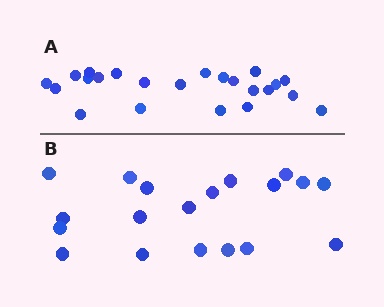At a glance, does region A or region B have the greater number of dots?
Region A (the top region) has more dots.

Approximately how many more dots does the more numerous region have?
Region A has about 4 more dots than region B.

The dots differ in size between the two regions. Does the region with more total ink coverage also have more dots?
No. Region B has more total ink coverage because its dots are larger, but region A actually contains more individual dots. Total area can be misleading — the number of items is what matters here.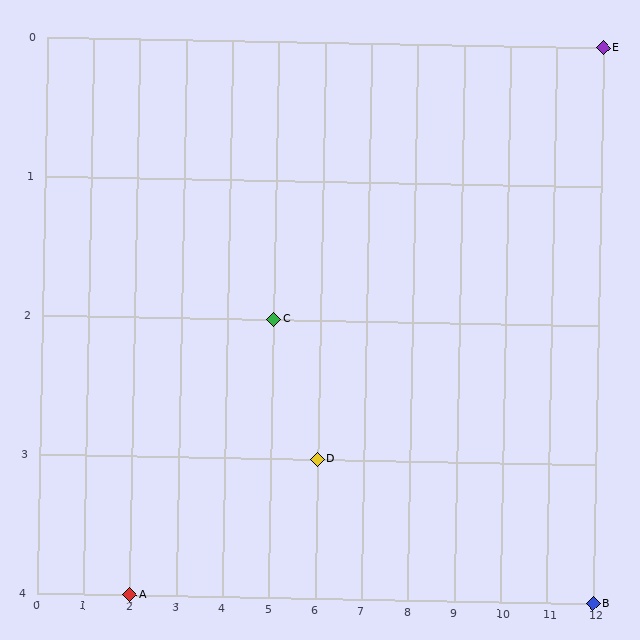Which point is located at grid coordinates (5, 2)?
Point C is at (5, 2).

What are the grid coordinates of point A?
Point A is at grid coordinates (2, 4).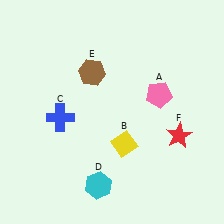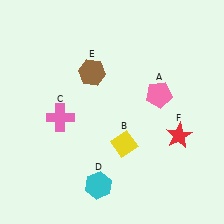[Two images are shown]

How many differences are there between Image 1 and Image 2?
There is 1 difference between the two images.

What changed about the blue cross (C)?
In Image 1, C is blue. In Image 2, it changed to pink.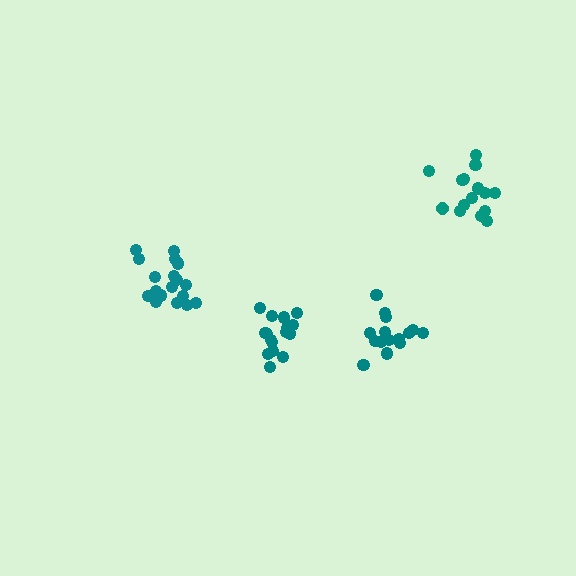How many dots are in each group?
Group 1: 17 dots, Group 2: 15 dots, Group 3: 15 dots, Group 4: 19 dots (66 total).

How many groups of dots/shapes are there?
There are 4 groups.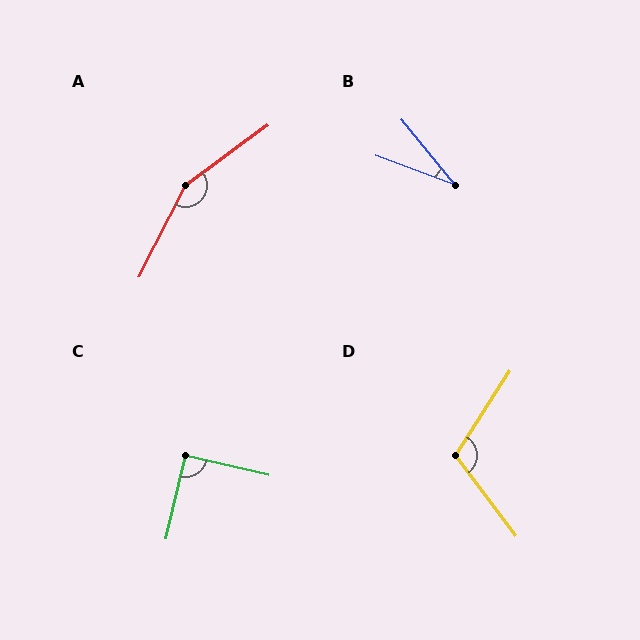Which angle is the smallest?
B, at approximately 31 degrees.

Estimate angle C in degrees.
Approximately 90 degrees.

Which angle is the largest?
A, at approximately 153 degrees.